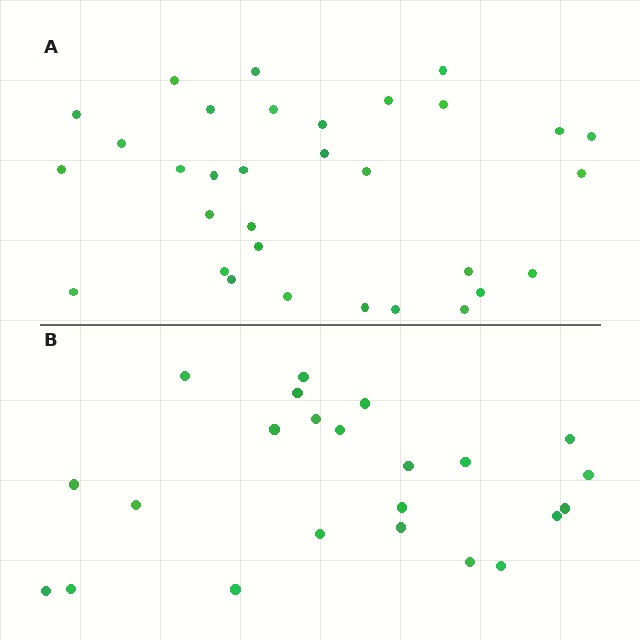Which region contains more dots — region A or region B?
Region A (the top region) has more dots.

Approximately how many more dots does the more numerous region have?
Region A has roughly 8 or so more dots than region B.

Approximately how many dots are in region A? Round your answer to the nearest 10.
About 30 dots. (The exact count is 32, which rounds to 30.)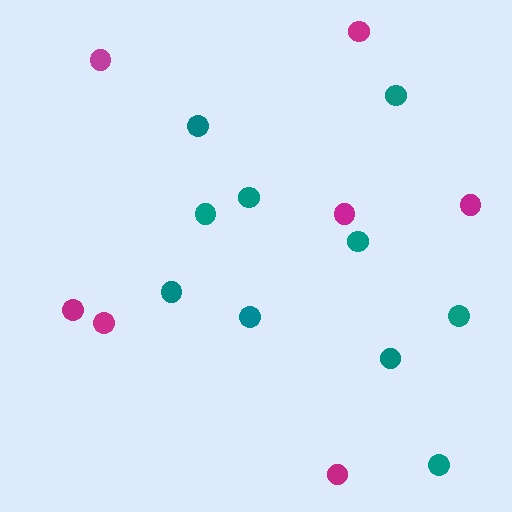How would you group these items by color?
There are 2 groups: one group of teal circles (10) and one group of magenta circles (7).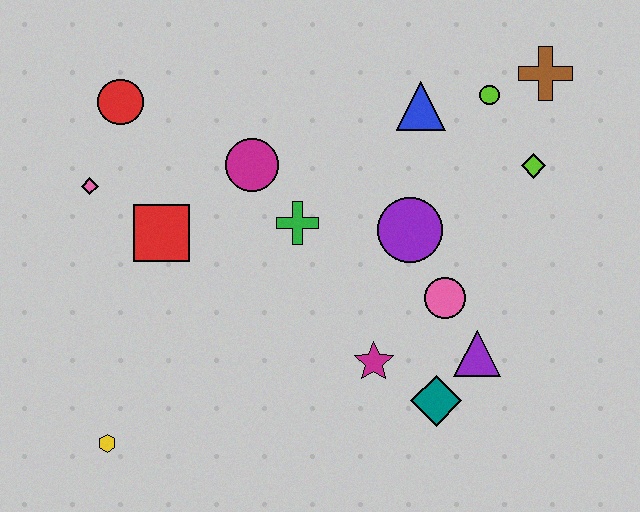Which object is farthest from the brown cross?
The yellow hexagon is farthest from the brown cross.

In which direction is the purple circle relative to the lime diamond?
The purple circle is to the left of the lime diamond.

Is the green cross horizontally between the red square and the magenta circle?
No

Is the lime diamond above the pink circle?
Yes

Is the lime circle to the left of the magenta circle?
No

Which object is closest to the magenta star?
The teal diamond is closest to the magenta star.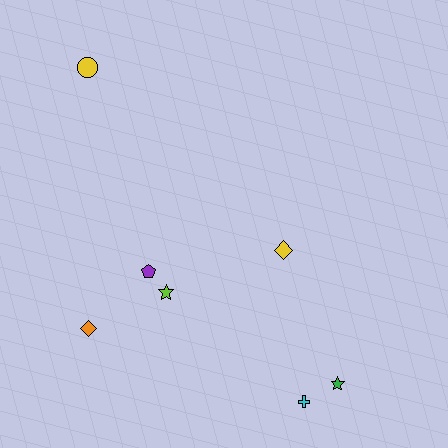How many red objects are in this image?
There are no red objects.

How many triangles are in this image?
There are no triangles.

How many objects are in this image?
There are 7 objects.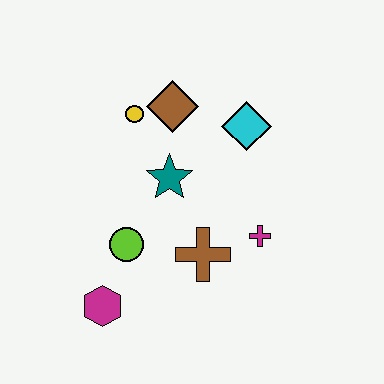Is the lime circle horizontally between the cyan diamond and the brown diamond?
No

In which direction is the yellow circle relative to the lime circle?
The yellow circle is above the lime circle.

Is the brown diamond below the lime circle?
No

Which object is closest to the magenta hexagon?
The lime circle is closest to the magenta hexagon.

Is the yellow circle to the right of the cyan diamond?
No